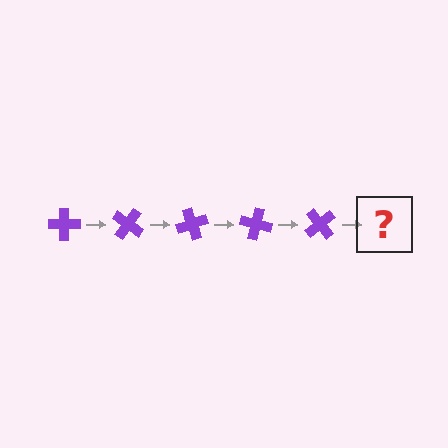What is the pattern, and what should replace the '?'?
The pattern is that the cross rotates 35 degrees each step. The '?' should be a purple cross rotated 175 degrees.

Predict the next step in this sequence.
The next step is a purple cross rotated 175 degrees.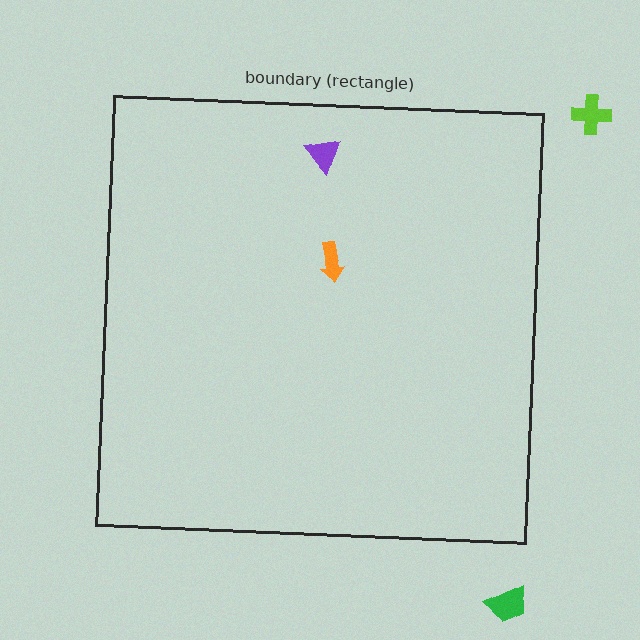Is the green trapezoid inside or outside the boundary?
Outside.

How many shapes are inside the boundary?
2 inside, 2 outside.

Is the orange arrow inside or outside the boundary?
Inside.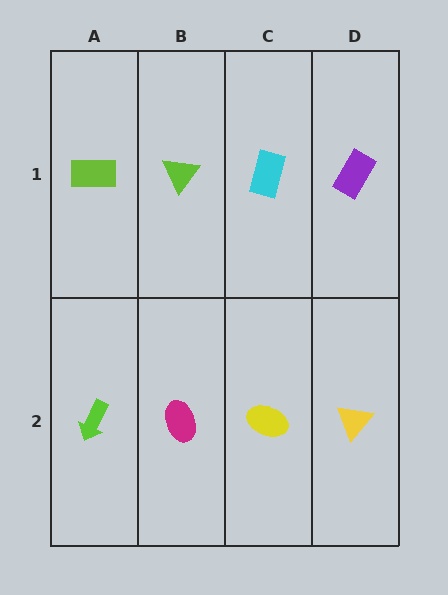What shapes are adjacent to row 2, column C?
A cyan rectangle (row 1, column C), a magenta ellipse (row 2, column B), a yellow triangle (row 2, column D).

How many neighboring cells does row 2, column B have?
3.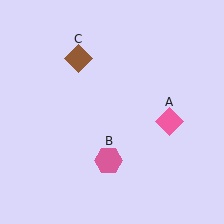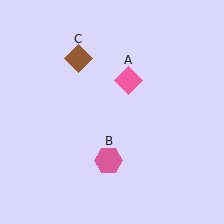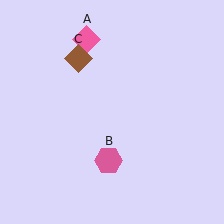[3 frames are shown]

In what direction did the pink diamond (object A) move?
The pink diamond (object A) moved up and to the left.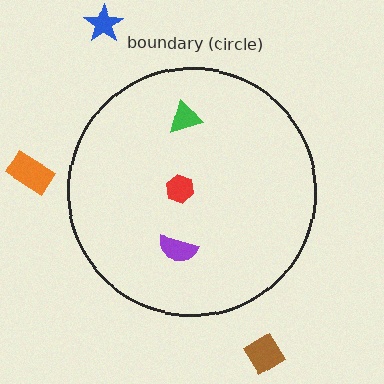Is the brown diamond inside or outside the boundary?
Outside.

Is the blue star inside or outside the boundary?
Outside.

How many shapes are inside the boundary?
3 inside, 3 outside.